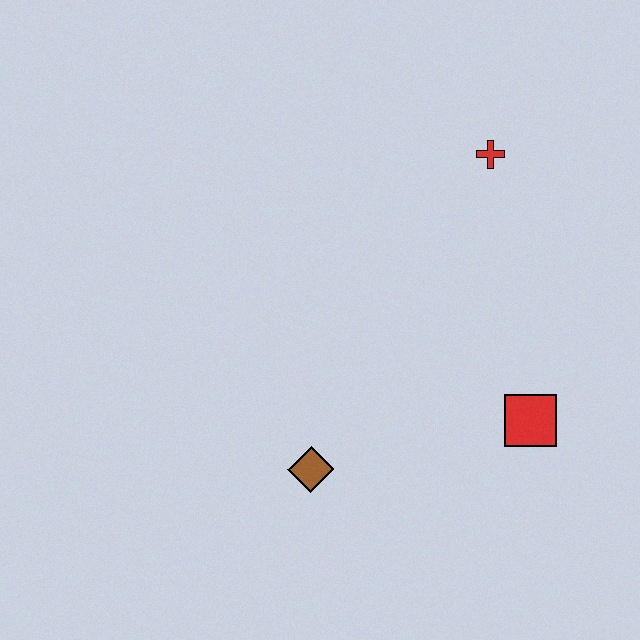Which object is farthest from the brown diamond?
The red cross is farthest from the brown diamond.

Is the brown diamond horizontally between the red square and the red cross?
No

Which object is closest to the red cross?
The red square is closest to the red cross.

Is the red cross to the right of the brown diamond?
Yes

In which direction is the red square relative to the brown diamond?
The red square is to the right of the brown diamond.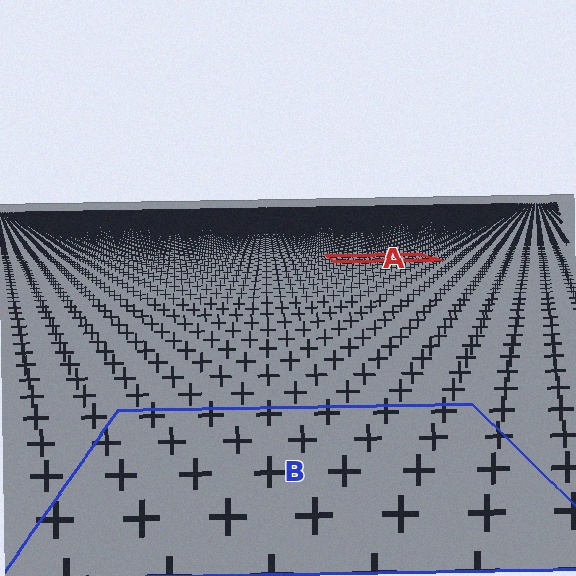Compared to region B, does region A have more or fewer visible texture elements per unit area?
Region A has more texture elements per unit area — they are packed more densely because it is farther away.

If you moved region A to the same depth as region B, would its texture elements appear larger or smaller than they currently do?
They would appear larger. At a closer depth, the same texture elements are projected at a bigger on-screen size.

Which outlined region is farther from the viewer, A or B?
Region A is farther from the viewer — the texture elements inside it appear smaller and more densely packed.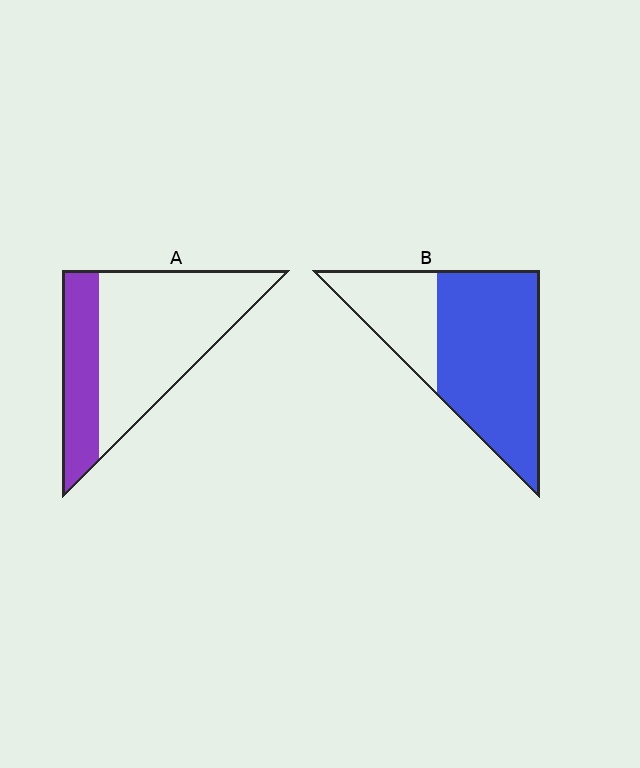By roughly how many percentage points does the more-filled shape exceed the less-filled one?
By roughly 40 percentage points (B over A).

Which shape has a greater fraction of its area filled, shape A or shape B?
Shape B.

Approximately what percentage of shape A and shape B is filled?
A is approximately 30% and B is approximately 70%.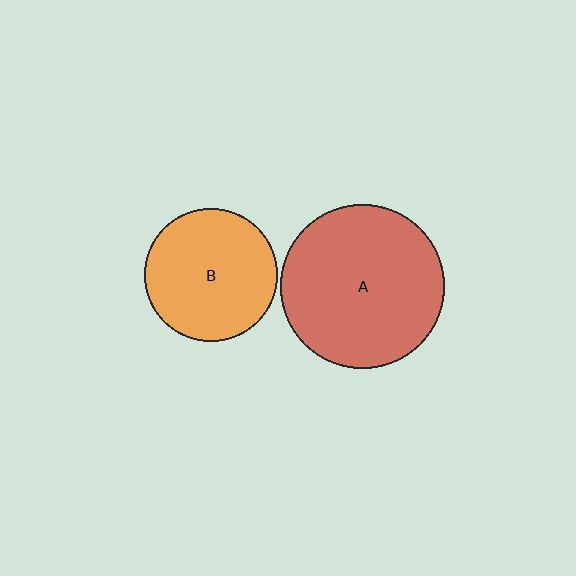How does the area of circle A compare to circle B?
Approximately 1.5 times.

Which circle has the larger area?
Circle A (red).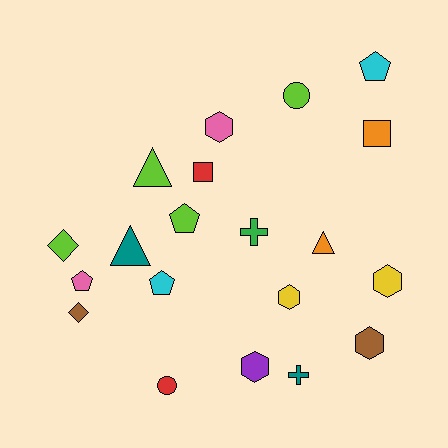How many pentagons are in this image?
There are 4 pentagons.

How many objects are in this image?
There are 20 objects.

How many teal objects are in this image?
There are 2 teal objects.